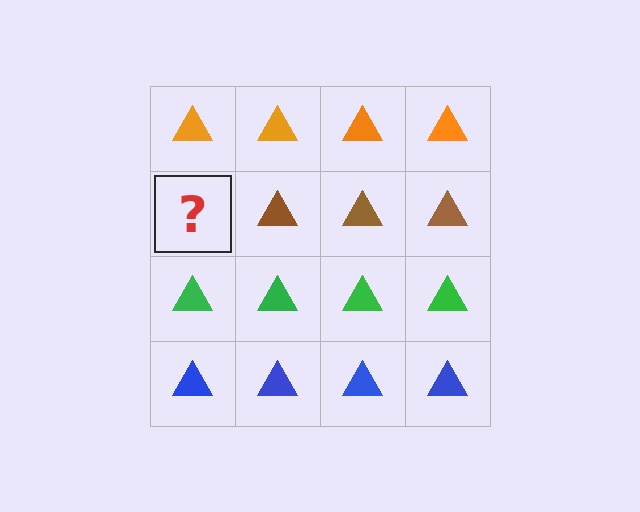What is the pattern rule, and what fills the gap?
The rule is that each row has a consistent color. The gap should be filled with a brown triangle.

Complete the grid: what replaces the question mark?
The question mark should be replaced with a brown triangle.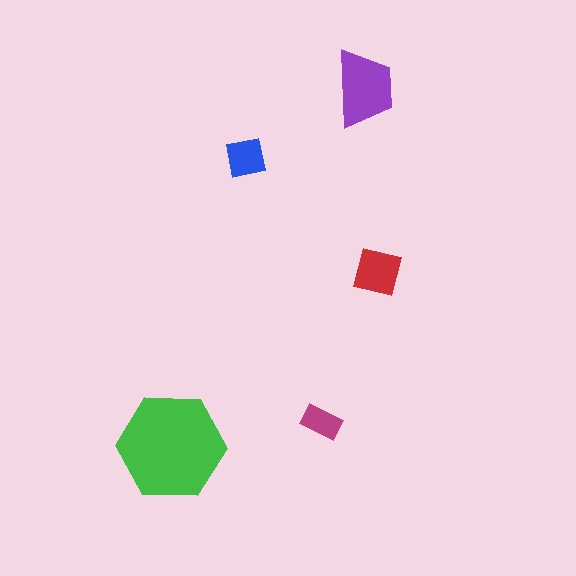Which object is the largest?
The green hexagon.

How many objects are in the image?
There are 5 objects in the image.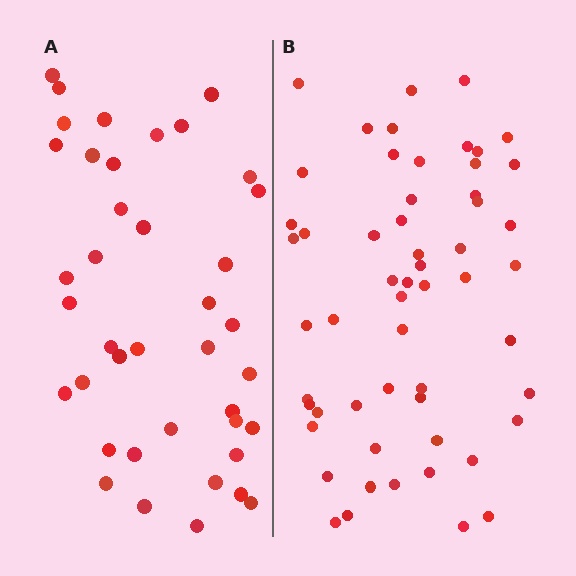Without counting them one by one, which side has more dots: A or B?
Region B (the right region) has more dots.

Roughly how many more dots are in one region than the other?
Region B has approximately 15 more dots than region A.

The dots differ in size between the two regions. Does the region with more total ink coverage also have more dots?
No. Region A has more total ink coverage because its dots are larger, but region B actually contains more individual dots. Total area can be misleading — the number of items is what matters here.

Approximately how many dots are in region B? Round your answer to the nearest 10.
About 60 dots. (The exact count is 56, which rounds to 60.)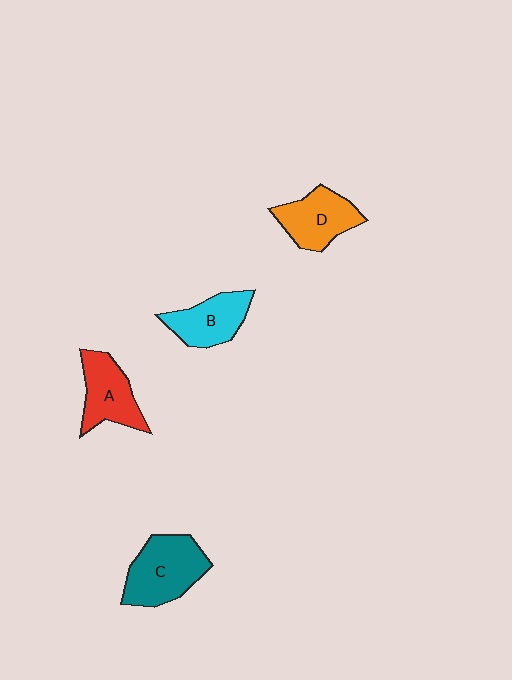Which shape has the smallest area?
Shape B (cyan).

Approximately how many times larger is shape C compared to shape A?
Approximately 1.3 times.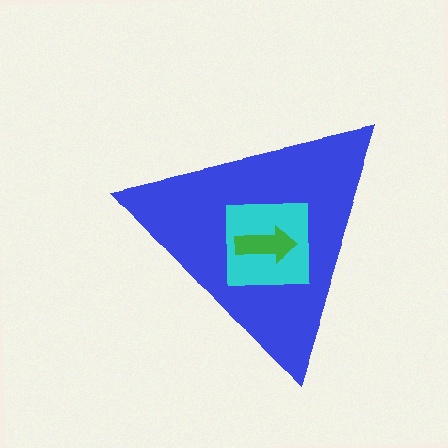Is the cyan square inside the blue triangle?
Yes.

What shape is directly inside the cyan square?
The green arrow.